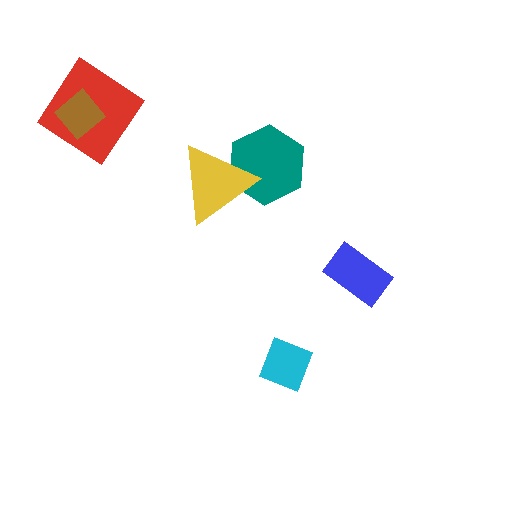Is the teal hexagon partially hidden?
Yes, it is partially covered by another shape.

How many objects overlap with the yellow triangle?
1 object overlaps with the yellow triangle.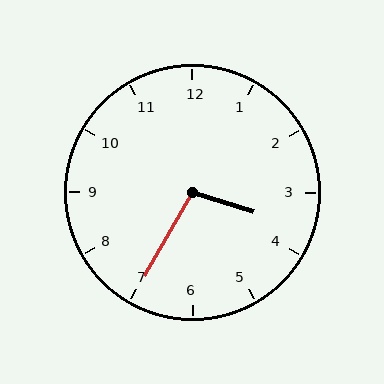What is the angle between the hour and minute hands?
Approximately 102 degrees.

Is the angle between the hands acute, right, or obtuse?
It is obtuse.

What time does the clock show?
3:35.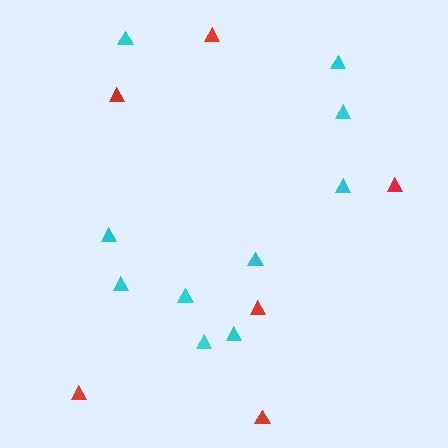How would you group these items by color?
There are 2 groups: one group of red triangles (6) and one group of cyan triangles (10).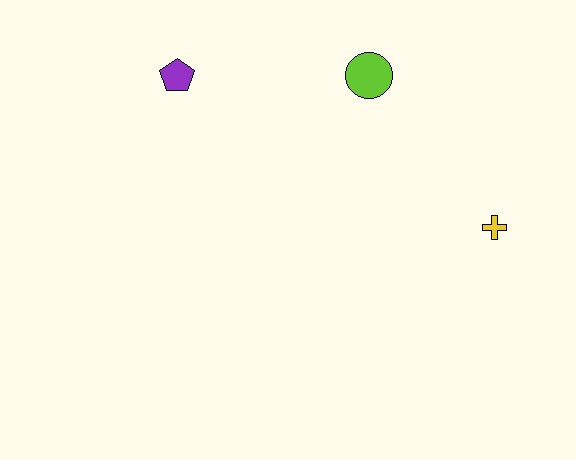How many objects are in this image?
There are 3 objects.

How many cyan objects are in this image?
There are no cyan objects.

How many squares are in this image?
There are no squares.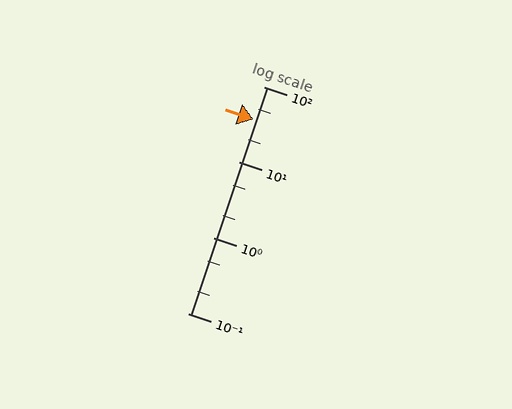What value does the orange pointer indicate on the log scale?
The pointer indicates approximately 37.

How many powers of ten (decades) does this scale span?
The scale spans 3 decades, from 0.1 to 100.